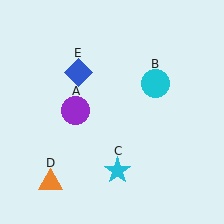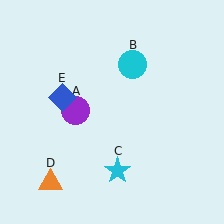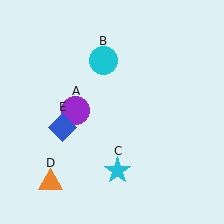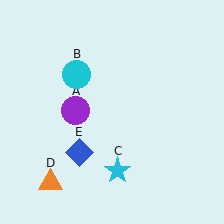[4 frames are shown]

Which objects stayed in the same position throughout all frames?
Purple circle (object A) and cyan star (object C) and orange triangle (object D) remained stationary.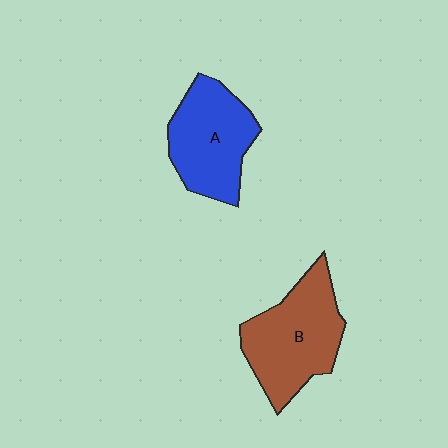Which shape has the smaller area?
Shape A (blue).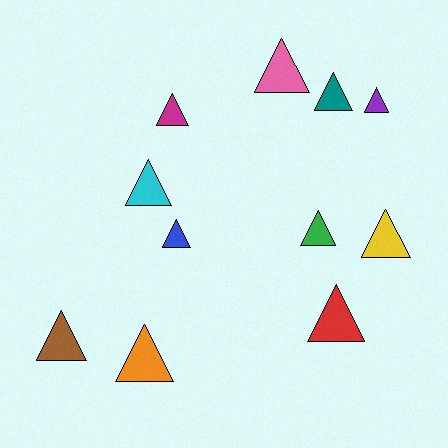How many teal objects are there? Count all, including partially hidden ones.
There is 1 teal object.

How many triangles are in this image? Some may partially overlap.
There are 11 triangles.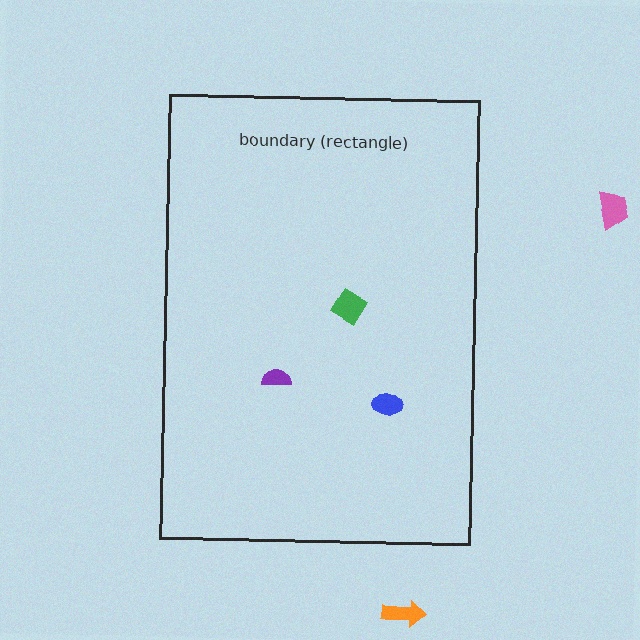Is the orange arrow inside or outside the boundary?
Outside.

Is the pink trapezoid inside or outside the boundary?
Outside.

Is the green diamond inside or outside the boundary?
Inside.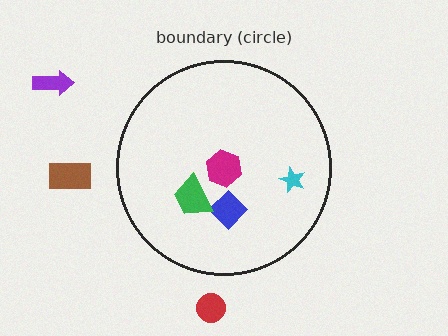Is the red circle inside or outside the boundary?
Outside.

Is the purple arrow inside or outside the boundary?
Outside.